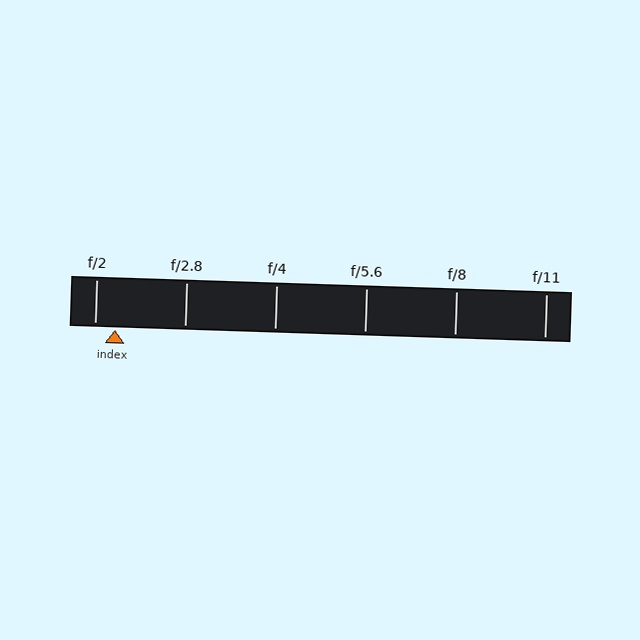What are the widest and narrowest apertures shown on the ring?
The widest aperture shown is f/2 and the narrowest is f/11.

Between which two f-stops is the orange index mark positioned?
The index mark is between f/2 and f/2.8.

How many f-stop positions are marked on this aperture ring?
There are 6 f-stop positions marked.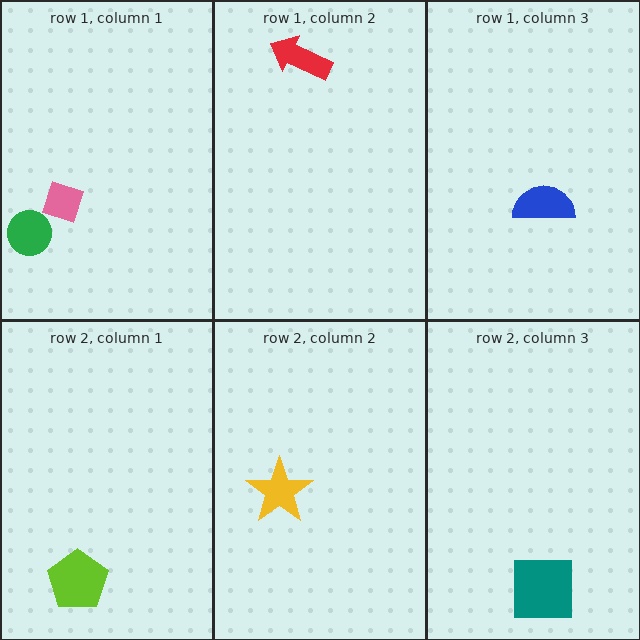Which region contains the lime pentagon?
The row 2, column 1 region.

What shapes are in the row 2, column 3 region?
The teal square.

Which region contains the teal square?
The row 2, column 3 region.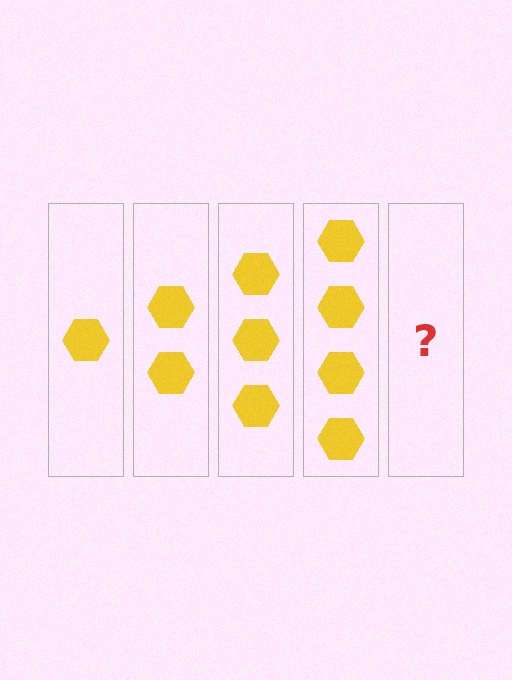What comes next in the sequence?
The next element should be 5 hexagons.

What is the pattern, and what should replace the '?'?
The pattern is that each step adds one more hexagon. The '?' should be 5 hexagons.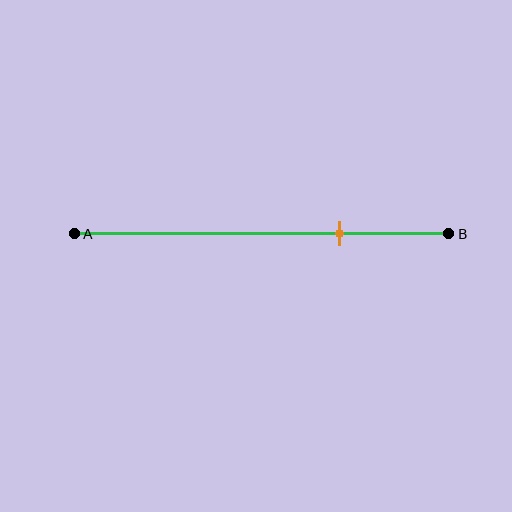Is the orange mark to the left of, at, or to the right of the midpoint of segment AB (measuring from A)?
The orange mark is to the right of the midpoint of segment AB.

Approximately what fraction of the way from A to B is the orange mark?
The orange mark is approximately 70% of the way from A to B.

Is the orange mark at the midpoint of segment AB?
No, the mark is at about 70% from A, not at the 50% midpoint.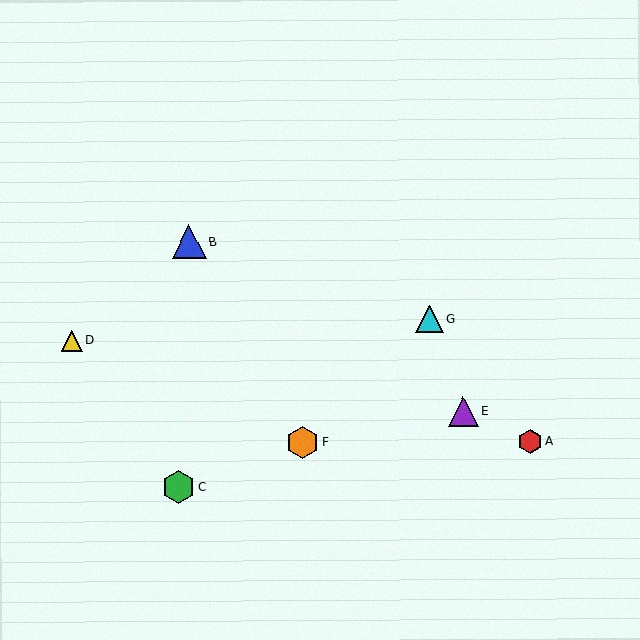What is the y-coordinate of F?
Object F is at y≈442.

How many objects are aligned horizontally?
2 objects (A, F) are aligned horizontally.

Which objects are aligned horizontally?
Objects A, F are aligned horizontally.